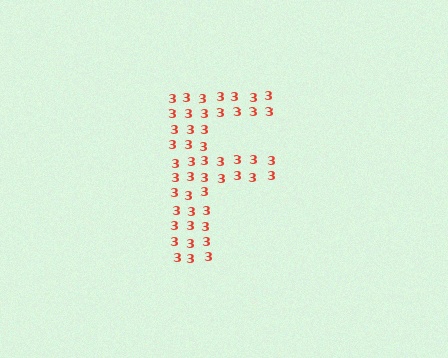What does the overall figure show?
The overall figure shows the letter F.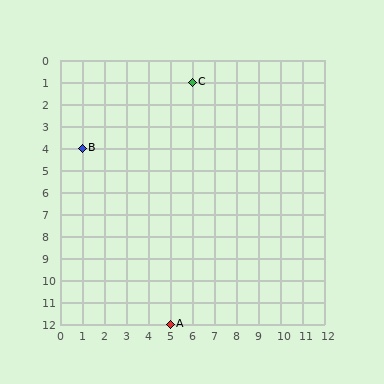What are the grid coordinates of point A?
Point A is at grid coordinates (5, 12).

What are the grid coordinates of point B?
Point B is at grid coordinates (1, 4).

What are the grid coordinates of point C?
Point C is at grid coordinates (6, 1).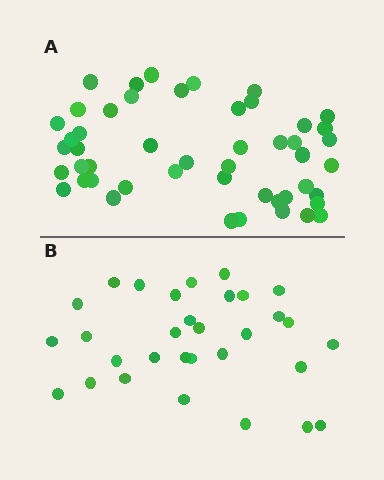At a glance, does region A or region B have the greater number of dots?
Region A (the top region) has more dots.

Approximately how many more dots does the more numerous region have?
Region A has approximately 20 more dots than region B.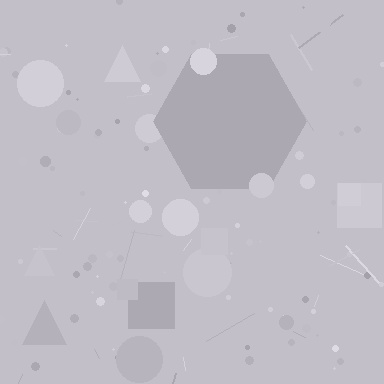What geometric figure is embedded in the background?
A hexagon is embedded in the background.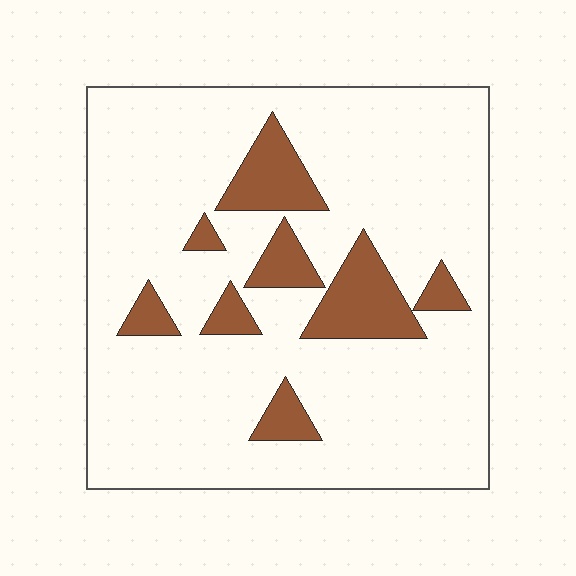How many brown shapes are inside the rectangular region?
8.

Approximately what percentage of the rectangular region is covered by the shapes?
Approximately 15%.